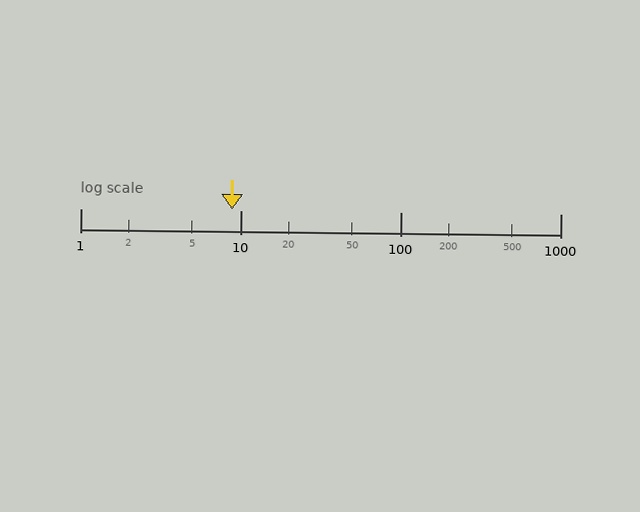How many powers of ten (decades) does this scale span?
The scale spans 3 decades, from 1 to 1000.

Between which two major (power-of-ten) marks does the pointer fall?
The pointer is between 1 and 10.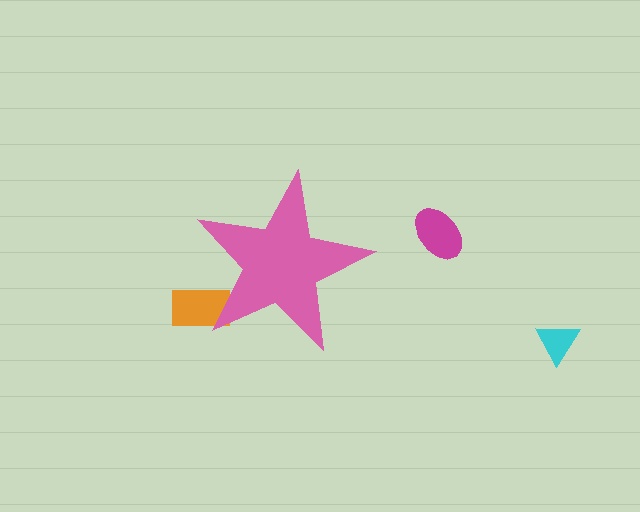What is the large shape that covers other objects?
A pink star.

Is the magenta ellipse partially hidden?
No, the magenta ellipse is fully visible.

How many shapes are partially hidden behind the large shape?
1 shape is partially hidden.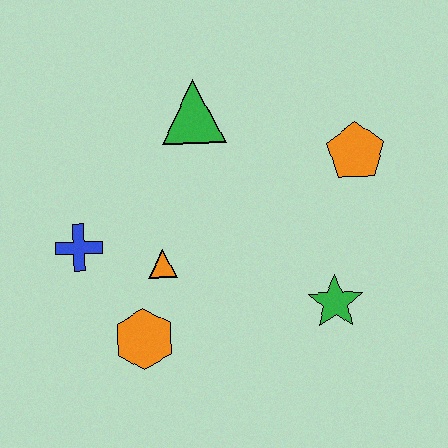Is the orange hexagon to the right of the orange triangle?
No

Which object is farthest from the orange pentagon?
The blue cross is farthest from the orange pentagon.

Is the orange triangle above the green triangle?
No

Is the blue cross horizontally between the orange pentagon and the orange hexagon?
No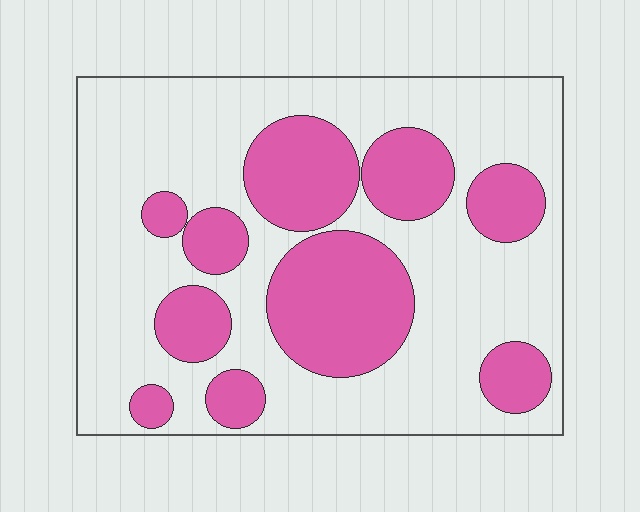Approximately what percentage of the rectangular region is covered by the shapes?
Approximately 35%.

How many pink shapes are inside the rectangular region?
10.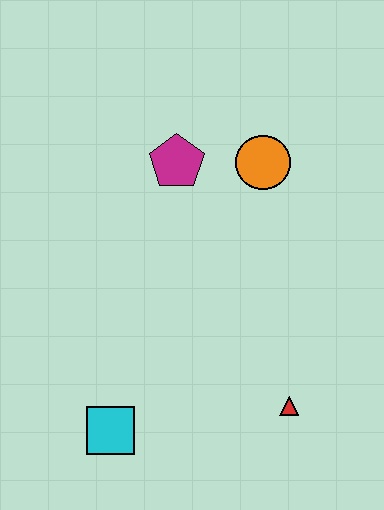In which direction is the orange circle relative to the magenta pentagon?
The orange circle is to the right of the magenta pentagon.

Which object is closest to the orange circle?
The magenta pentagon is closest to the orange circle.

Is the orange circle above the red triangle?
Yes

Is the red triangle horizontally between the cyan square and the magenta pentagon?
No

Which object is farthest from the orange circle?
The cyan square is farthest from the orange circle.